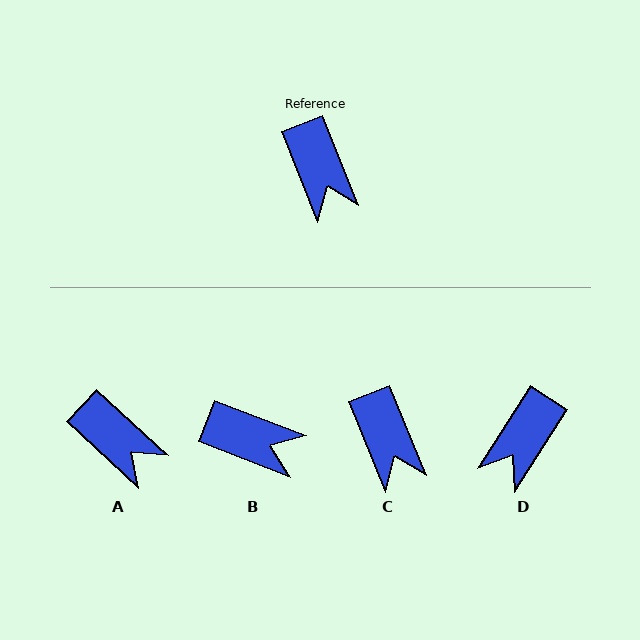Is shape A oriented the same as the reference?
No, it is off by about 25 degrees.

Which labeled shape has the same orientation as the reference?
C.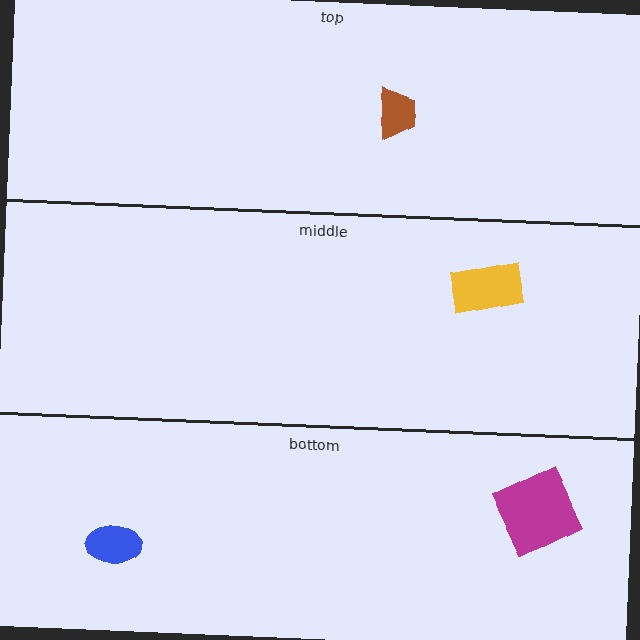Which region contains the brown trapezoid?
The top region.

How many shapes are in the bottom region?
2.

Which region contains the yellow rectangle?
The middle region.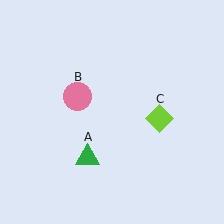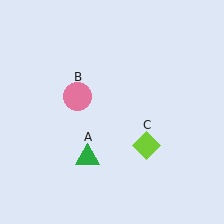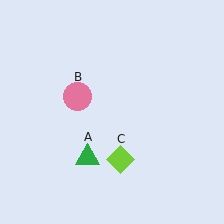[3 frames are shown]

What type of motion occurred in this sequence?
The lime diamond (object C) rotated clockwise around the center of the scene.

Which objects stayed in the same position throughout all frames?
Green triangle (object A) and pink circle (object B) remained stationary.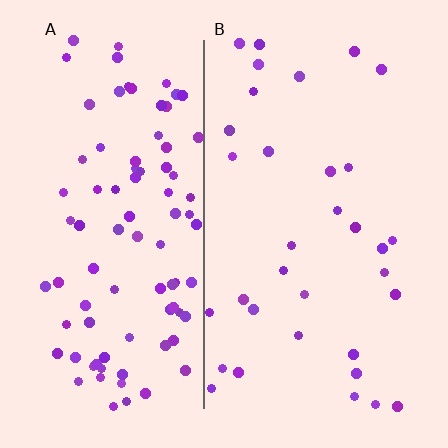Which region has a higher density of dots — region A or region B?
A (the left).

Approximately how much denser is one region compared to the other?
Approximately 2.7× — region A over region B.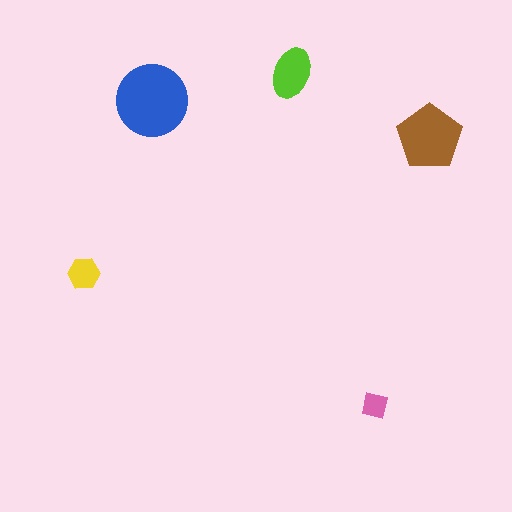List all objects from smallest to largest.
The pink square, the yellow hexagon, the lime ellipse, the brown pentagon, the blue circle.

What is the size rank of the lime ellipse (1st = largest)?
3rd.